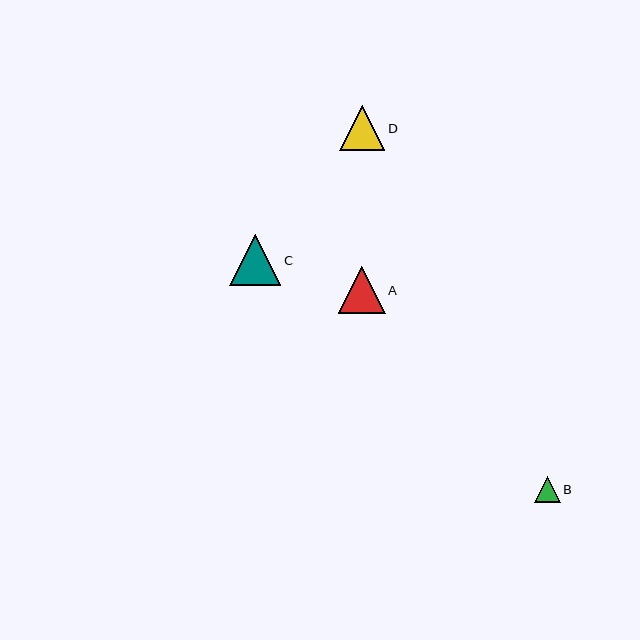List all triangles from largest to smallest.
From largest to smallest: C, A, D, B.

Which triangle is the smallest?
Triangle B is the smallest with a size of approximately 26 pixels.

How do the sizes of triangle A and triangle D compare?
Triangle A and triangle D are approximately the same size.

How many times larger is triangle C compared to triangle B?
Triangle C is approximately 2.0 times the size of triangle B.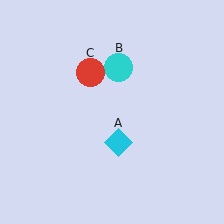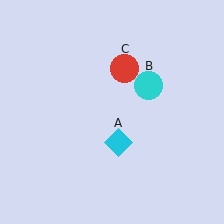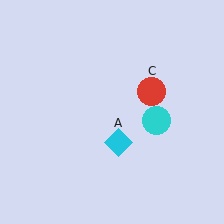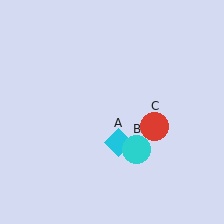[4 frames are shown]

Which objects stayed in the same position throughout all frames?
Cyan diamond (object A) remained stationary.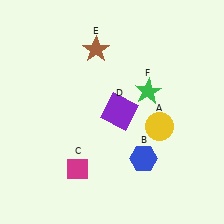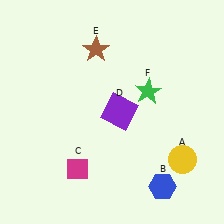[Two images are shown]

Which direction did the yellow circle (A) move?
The yellow circle (A) moved down.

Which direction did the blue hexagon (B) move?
The blue hexagon (B) moved down.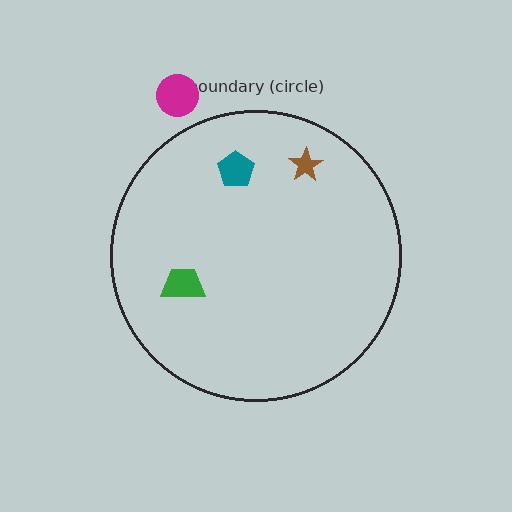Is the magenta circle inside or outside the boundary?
Outside.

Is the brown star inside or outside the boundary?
Inside.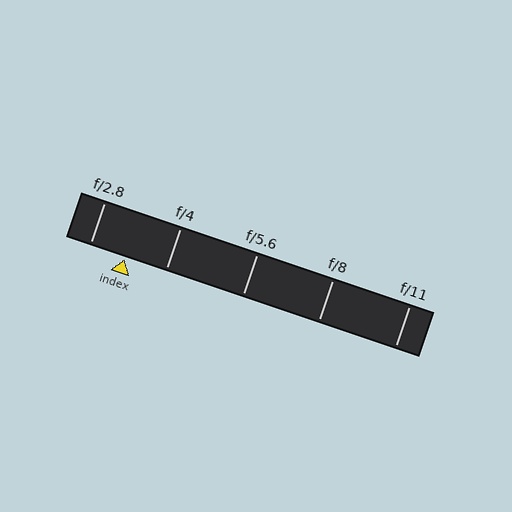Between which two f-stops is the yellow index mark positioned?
The index mark is between f/2.8 and f/4.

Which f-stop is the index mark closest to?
The index mark is closest to f/2.8.